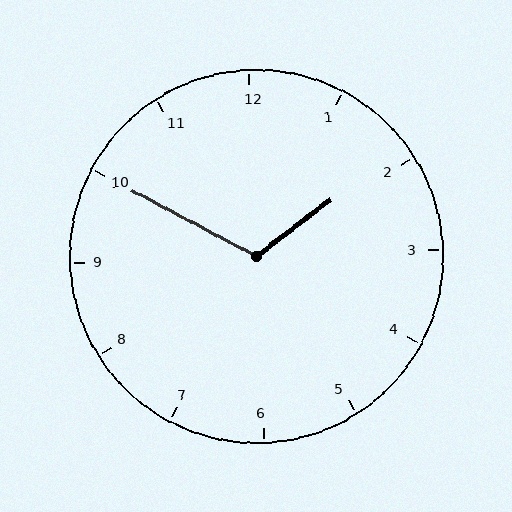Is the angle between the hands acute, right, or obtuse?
It is obtuse.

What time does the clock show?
1:50.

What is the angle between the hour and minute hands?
Approximately 115 degrees.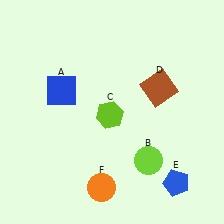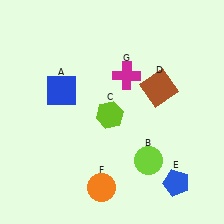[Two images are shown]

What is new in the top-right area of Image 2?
A magenta cross (G) was added in the top-right area of Image 2.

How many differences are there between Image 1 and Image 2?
There is 1 difference between the two images.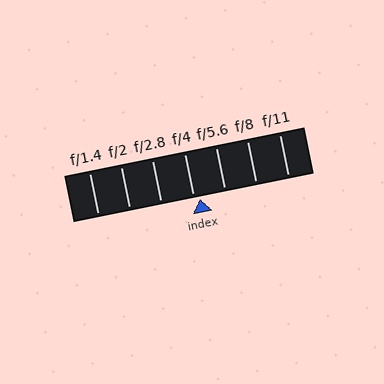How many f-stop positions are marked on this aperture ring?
There are 7 f-stop positions marked.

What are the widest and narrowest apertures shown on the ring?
The widest aperture shown is f/1.4 and the narrowest is f/11.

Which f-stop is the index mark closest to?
The index mark is closest to f/4.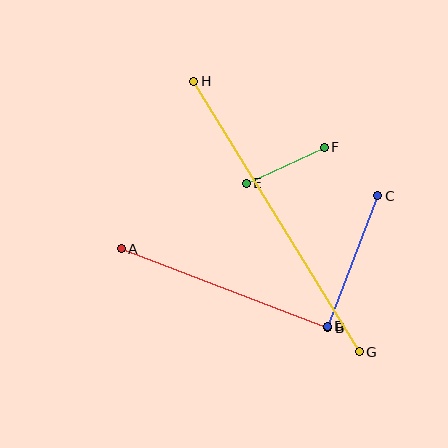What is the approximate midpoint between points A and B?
The midpoint is at approximately (225, 288) pixels.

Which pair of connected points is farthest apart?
Points G and H are farthest apart.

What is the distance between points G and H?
The distance is approximately 317 pixels.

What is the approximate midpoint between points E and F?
The midpoint is at approximately (285, 165) pixels.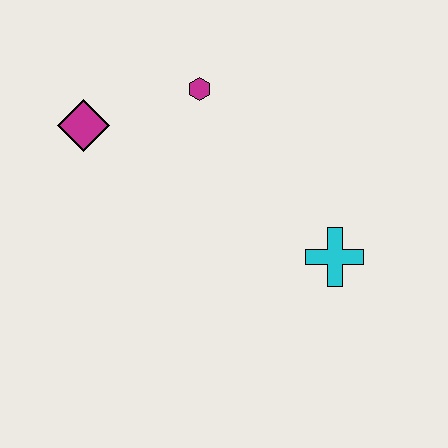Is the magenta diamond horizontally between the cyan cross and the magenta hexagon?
No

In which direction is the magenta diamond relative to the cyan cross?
The magenta diamond is to the left of the cyan cross.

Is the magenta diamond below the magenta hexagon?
Yes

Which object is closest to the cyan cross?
The magenta hexagon is closest to the cyan cross.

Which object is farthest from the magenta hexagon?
The cyan cross is farthest from the magenta hexagon.